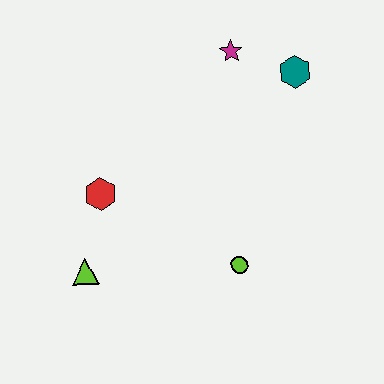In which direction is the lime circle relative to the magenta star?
The lime circle is below the magenta star.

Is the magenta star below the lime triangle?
No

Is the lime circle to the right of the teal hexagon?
No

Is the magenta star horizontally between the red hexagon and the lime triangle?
No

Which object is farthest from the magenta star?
The lime triangle is farthest from the magenta star.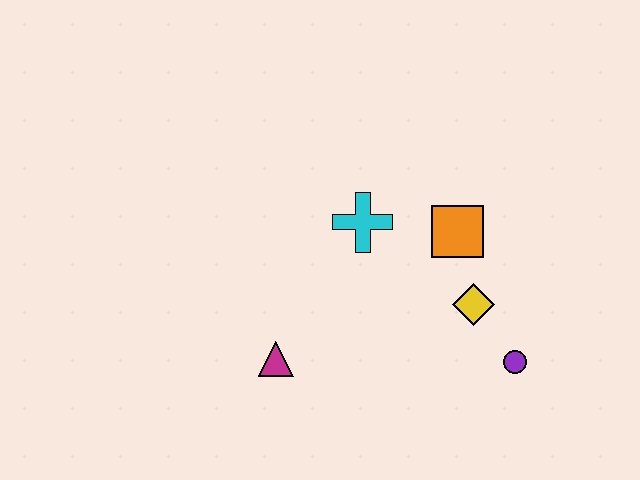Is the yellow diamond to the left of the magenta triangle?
No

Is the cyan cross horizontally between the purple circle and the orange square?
No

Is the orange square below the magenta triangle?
No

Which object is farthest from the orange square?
The magenta triangle is farthest from the orange square.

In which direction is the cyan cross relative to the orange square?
The cyan cross is to the left of the orange square.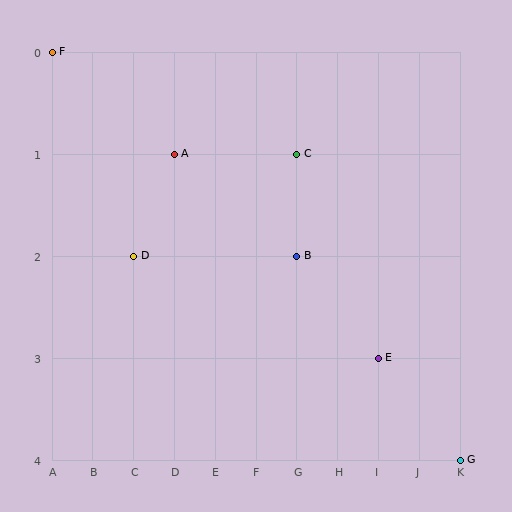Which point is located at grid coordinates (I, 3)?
Point E is at (I, 3).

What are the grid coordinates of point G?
Point G is at grid coordinates (K, 4).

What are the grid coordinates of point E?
Point E is at grid coordinates (I, 3).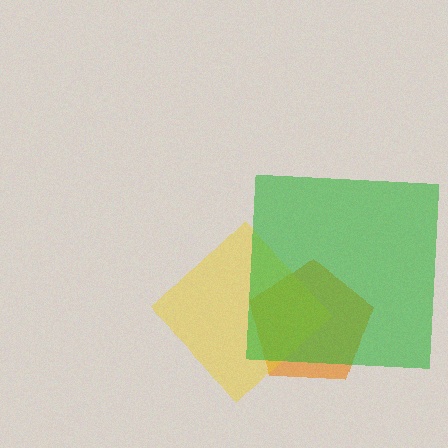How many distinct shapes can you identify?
There are 3 distinct shapes: an orange pentagon, a yellow diamond, a green square.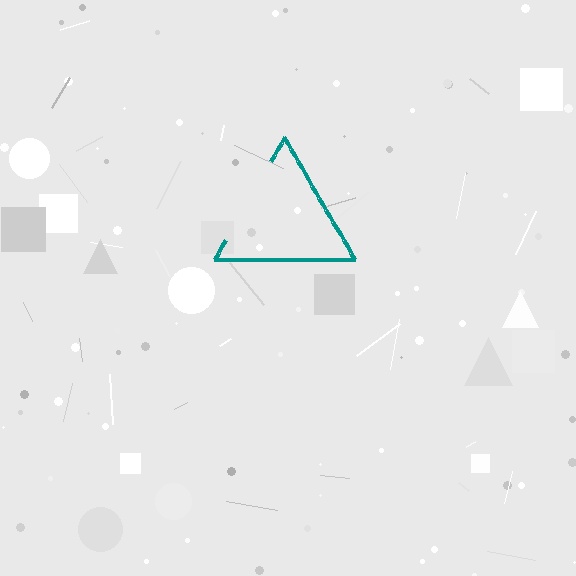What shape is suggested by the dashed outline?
The dashed outline suggests a triangle.